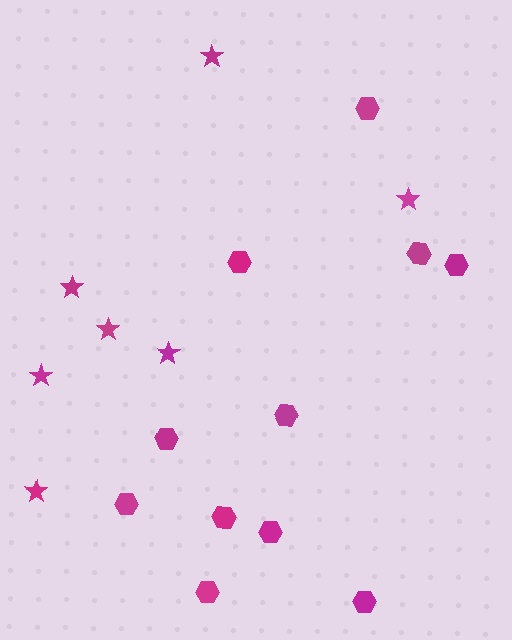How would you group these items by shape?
There are 2 groups: one group of stars (7) and one group of hexagons (11).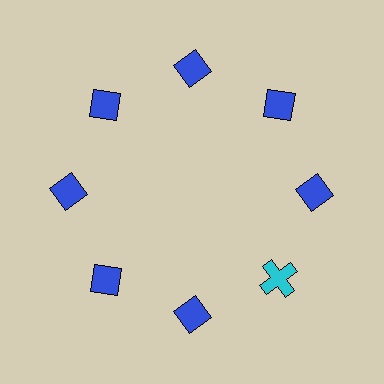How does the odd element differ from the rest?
It differs in both color (cyan instead of blue) and shape (cross instead of diamond).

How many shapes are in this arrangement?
There are 8 shapes arranged in a ring pattern.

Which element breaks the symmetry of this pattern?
The cyan cross at roughly the 4 o'clock position breaks the symmetry. All other shapes are blue diamonds.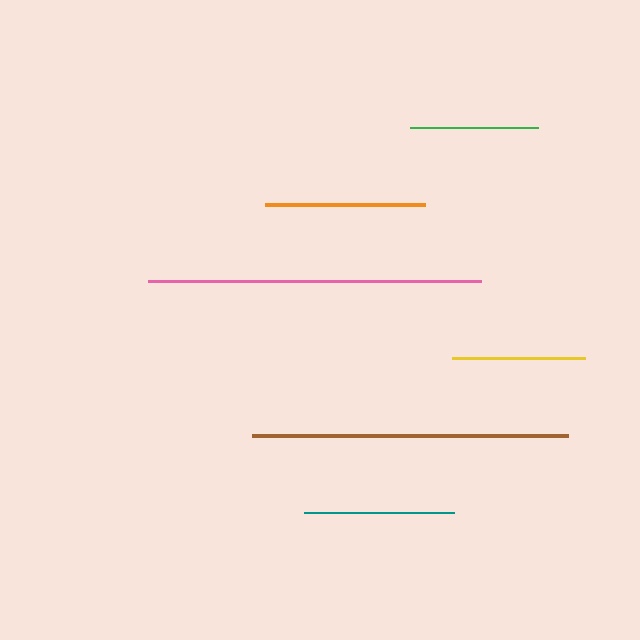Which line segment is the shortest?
The green line is the shortest at approximately 128 pixels.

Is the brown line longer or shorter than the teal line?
The brown line is longer than the teal line.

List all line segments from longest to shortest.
From longest to shortest: pink, brown, orange, teal, yellow, green.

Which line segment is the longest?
The pink line is the longest at approximately 334 pixels.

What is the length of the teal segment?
The teal segment is approximately 150 pixels long.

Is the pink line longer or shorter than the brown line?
The pink line is longer than the brown line.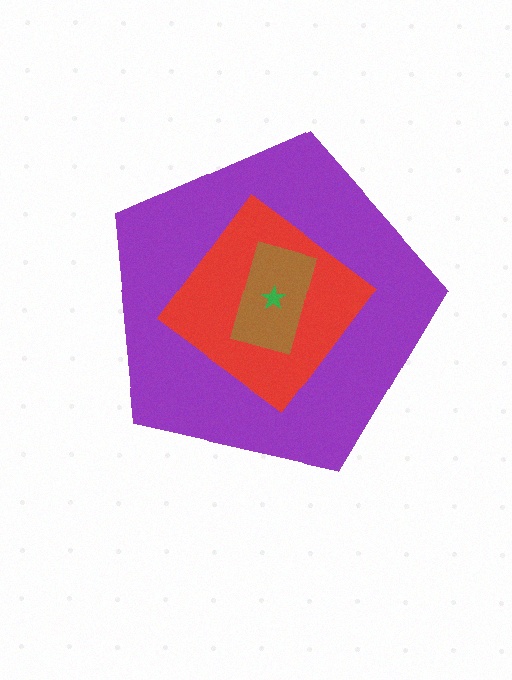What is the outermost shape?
The purple pentagon.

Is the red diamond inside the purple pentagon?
Yes.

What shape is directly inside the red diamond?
The brown rectangle.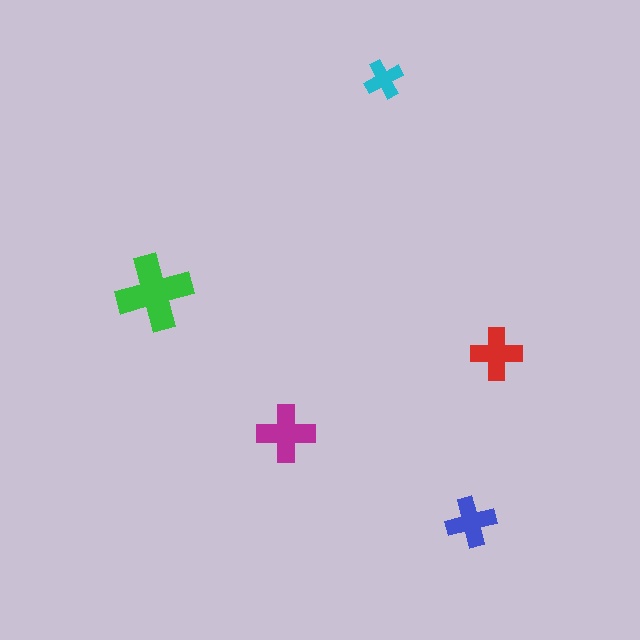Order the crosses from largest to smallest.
the green one, the magenta one, the red one, the blue one, the cyan one.